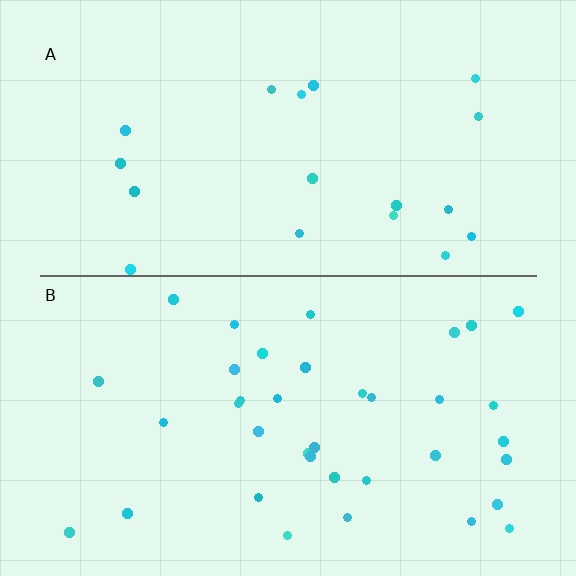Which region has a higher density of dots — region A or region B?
B (the bottom).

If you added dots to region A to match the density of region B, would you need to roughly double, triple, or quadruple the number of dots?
Approximately double.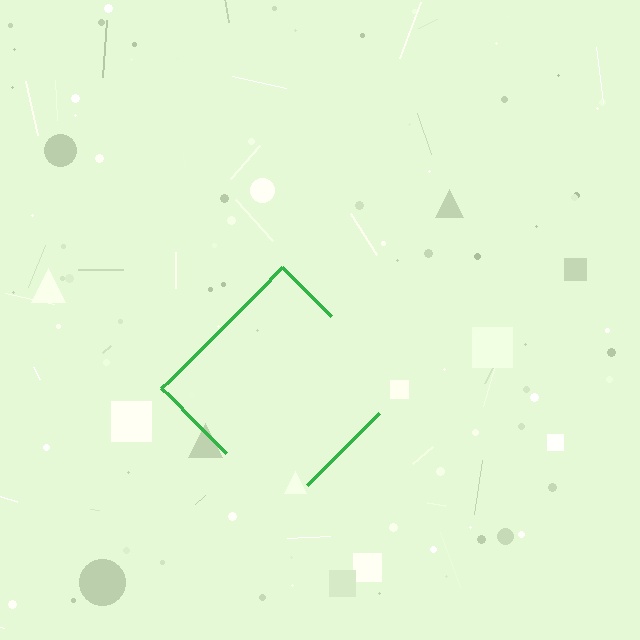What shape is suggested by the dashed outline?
The dashed outline suggests a diamond.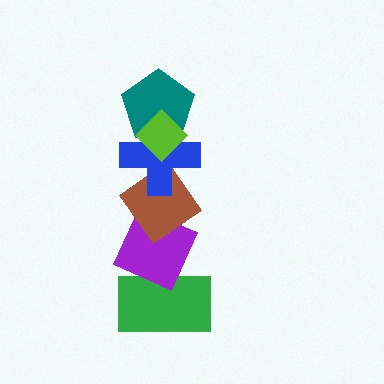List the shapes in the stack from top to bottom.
From top to bottom: the lime diamond, the teal pentagon, the blue cross, the brown diamond, the purple diamond, the green rectangle.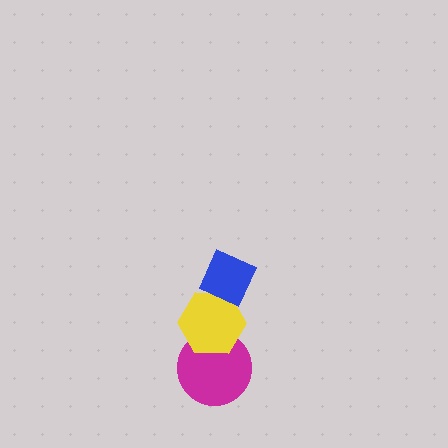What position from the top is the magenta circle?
The magenta circle is 3rd from the top.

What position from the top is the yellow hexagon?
The yellow hexagon is 2nd from the top.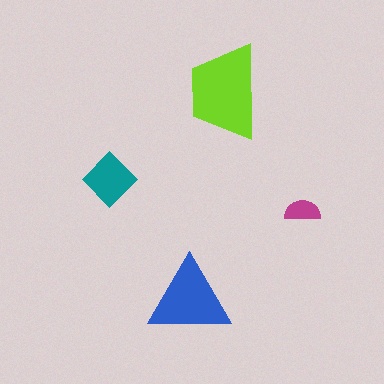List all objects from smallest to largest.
The magenta semicircle, the teal diamond, the blue triangle, the lime trapezoid.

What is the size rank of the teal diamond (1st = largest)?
3rd.